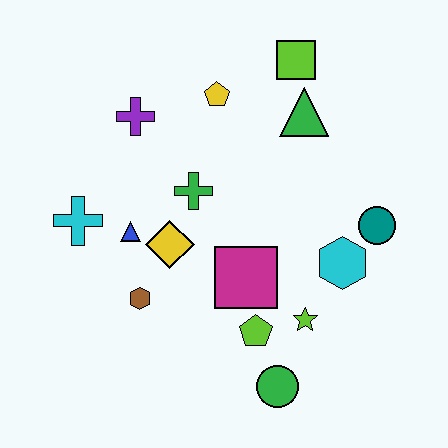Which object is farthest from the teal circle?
The cyan cross is farthest from the teal circle.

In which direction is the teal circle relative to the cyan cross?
The teal circle is to the right of the cyan cross.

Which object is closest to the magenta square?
The lime pentagon is closest to the magenta square.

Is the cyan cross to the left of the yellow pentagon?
Yes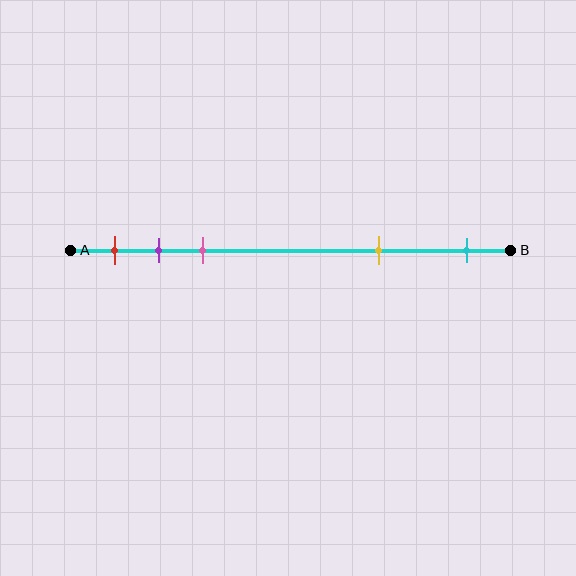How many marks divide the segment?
There are 5 marks dividing the segment.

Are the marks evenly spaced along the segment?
No, the marks are not evenly spaced.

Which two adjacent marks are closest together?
The purple and pink marks are the closest adjacent pair.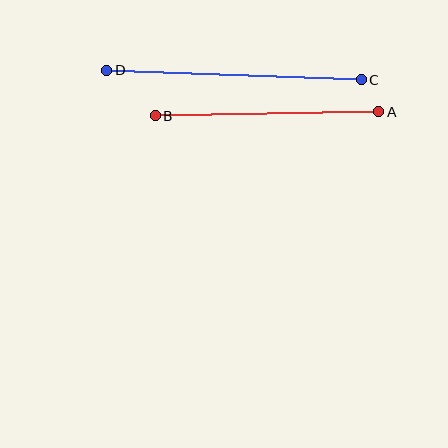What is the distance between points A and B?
The distance is approximately 223 pixels.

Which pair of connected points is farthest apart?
Points C and D are farthest apart.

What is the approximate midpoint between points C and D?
The midpoint is at approximately (234, 75) pixels.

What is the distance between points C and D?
The distance is approximately 255 pixels.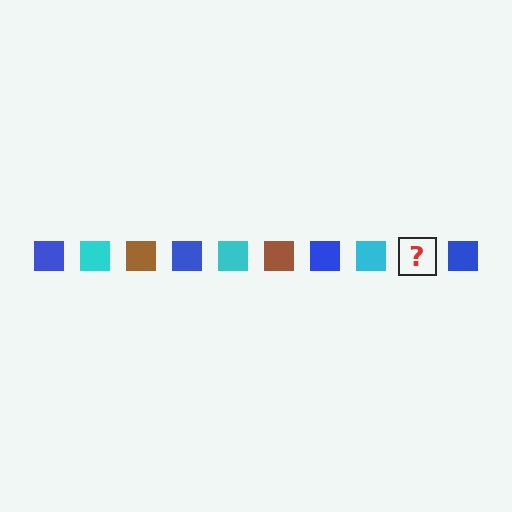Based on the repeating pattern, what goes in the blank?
The blank should be a brown square.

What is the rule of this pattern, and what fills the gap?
The rule is that the pattern cycles through blue, cyan, brown squares. The gap should be filled with a brown square.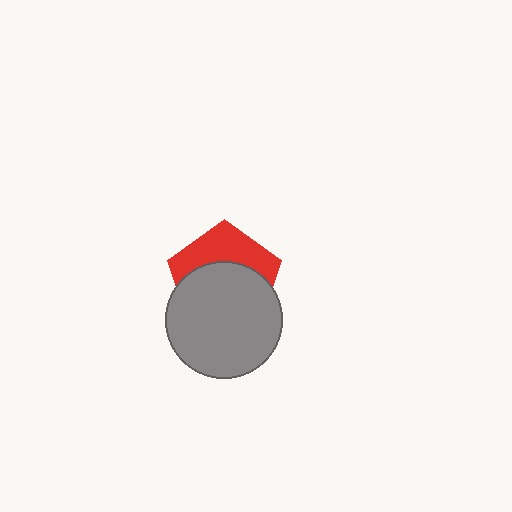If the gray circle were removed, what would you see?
You would see the complete red pentagon.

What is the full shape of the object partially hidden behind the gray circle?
The partially hidden object is a red pentagon.